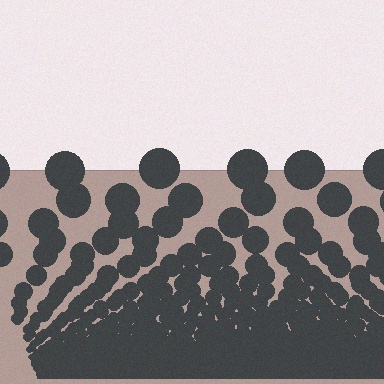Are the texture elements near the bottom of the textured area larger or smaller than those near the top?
Smaller. The gradient is inverted — elements near the bottom are smaller and denser.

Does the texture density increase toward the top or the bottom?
Density increases toward the bottom.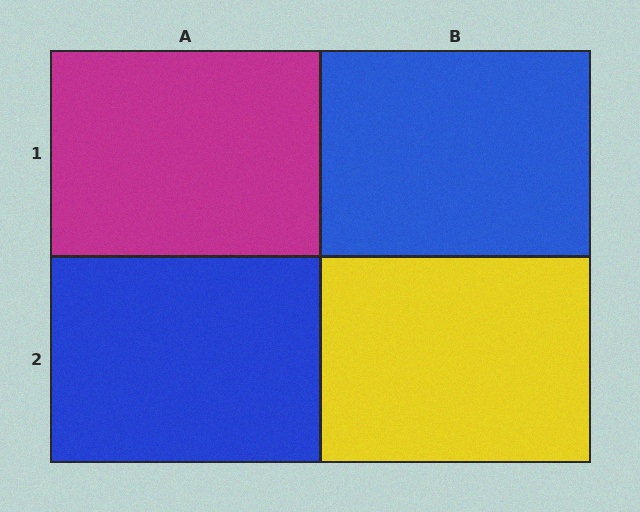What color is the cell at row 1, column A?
Magenta.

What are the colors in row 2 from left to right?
Blue, yellow.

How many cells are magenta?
1 cell is magenta.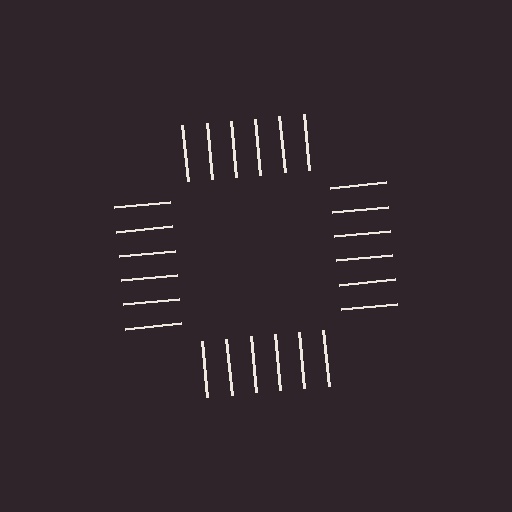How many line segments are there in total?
24 — 6 along each of the 4 edges.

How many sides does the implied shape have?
4 sides — the line-ends trace a square.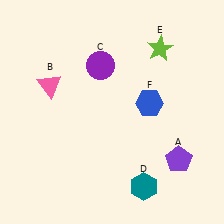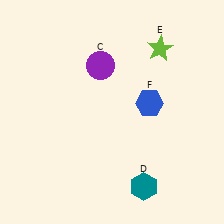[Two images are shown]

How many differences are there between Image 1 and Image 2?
There are 2 differences between the two images.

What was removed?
The purple pentagon (A), the pink triangle (B) were removed in Image 2.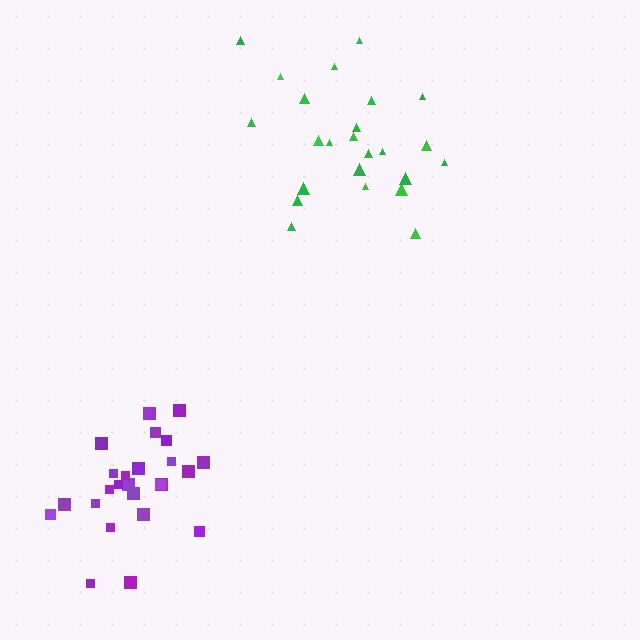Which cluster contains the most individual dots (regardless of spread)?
Purple (25).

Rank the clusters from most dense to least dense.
purple, green.